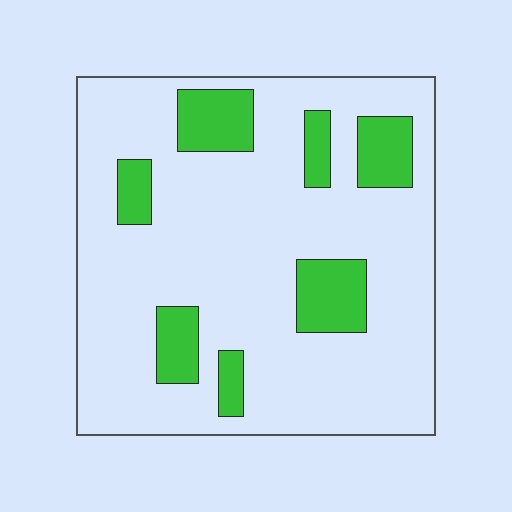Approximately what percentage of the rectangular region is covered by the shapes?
Approximately 20%.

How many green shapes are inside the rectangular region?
7.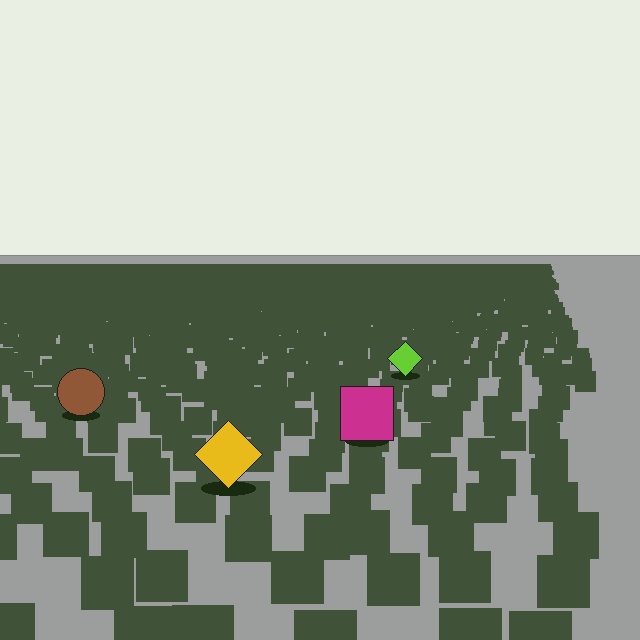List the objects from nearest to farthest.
From nearest to farthest: the yellow diamond, the magenta square, the brown circle, the lime diamond.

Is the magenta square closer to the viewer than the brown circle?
Yes. The magenta square is closer — you can tell from the texture gradient: the ground texture is coarser near it.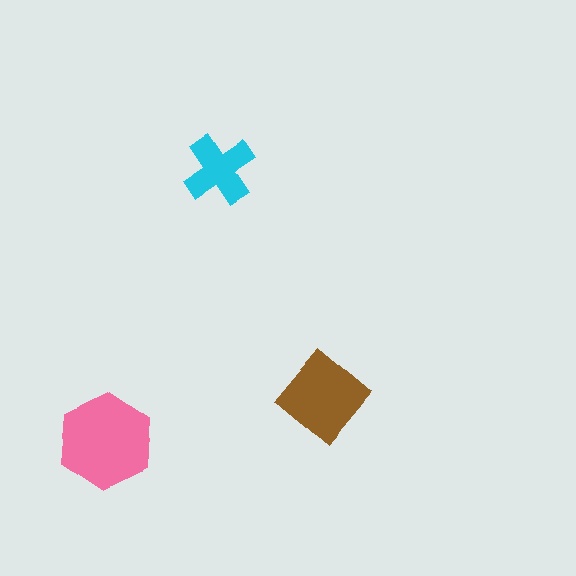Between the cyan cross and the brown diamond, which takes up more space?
The brown diamond.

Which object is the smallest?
The cyan cross.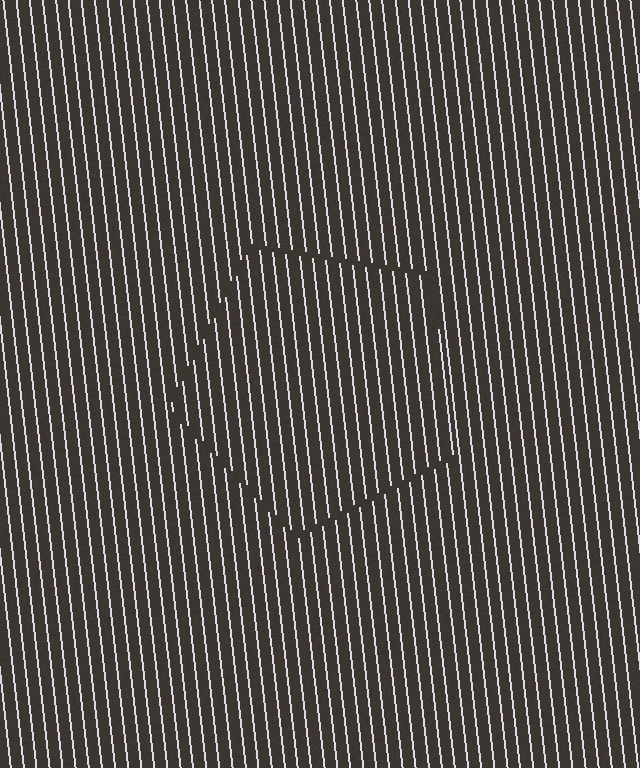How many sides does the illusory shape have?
5 sides — the line-ends trace a pentagon.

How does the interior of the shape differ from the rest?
The interior of the shape contains the same grating, shifted by half a period — the contour is defined by the phase discontinuity where line-ends from the inner and outer gratings abut.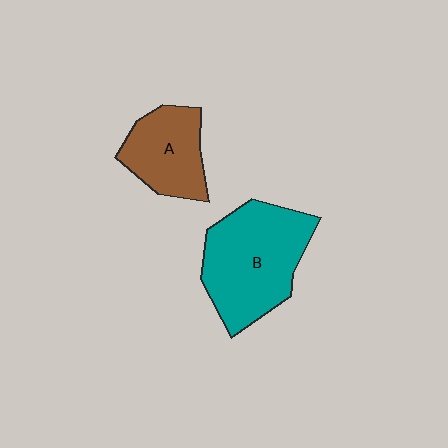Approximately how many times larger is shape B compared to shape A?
Approximately 1.6 times.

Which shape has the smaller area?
Shape A (brown).